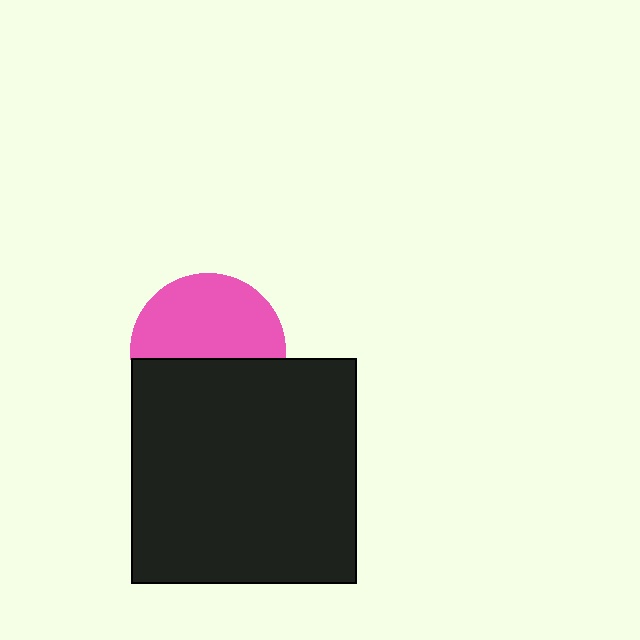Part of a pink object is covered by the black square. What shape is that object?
It is a circle.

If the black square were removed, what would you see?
You would see the complete pink circle.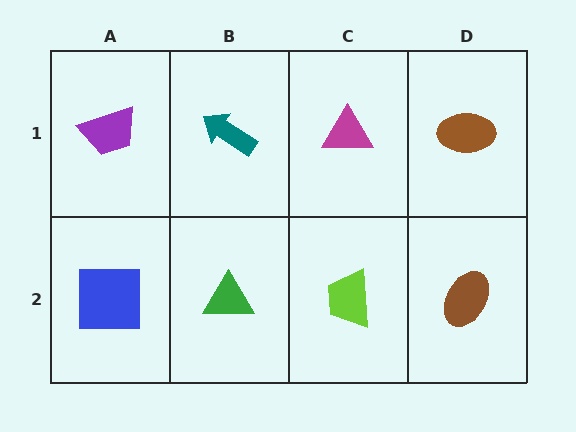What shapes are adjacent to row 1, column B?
A green triangle (row 2, column B), a purple trapezoid (row 1, column A), a magenta triangle (row 1, column C).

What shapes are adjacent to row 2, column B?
A teal arrow (row 1, column B), a blue square (row 2, column A), a lime trapezoid (row 2, column C).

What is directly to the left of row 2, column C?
A green triangle.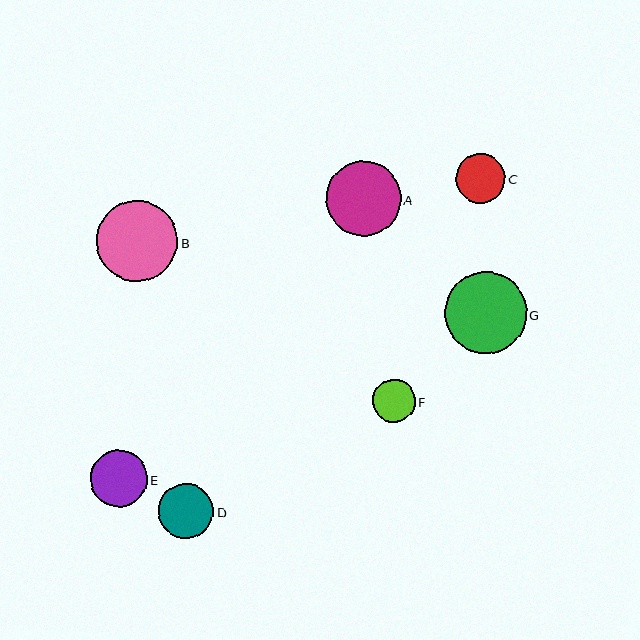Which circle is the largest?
Circle G is the largest with a size of approximately 82 pixels.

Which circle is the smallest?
Circle F is the smallest with a size of approximately 43 pixels.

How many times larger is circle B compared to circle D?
Circle B is approximately 1.5 times the size of circle D.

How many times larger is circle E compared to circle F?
Circle E is approximately 1.3 times the size of circle F.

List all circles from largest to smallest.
From largest to smallest: G, B, A, E, D, C, F.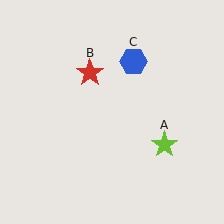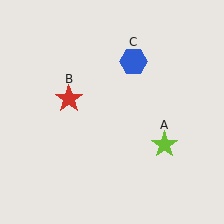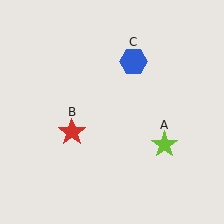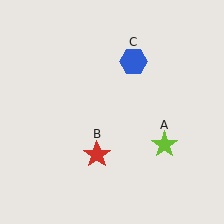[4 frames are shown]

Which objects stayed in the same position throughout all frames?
Lime star (object A) and blue hexagon (object C) remained stationary.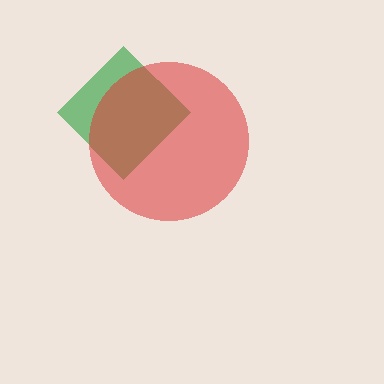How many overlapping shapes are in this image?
There are 2 overlapping shapes in the image.